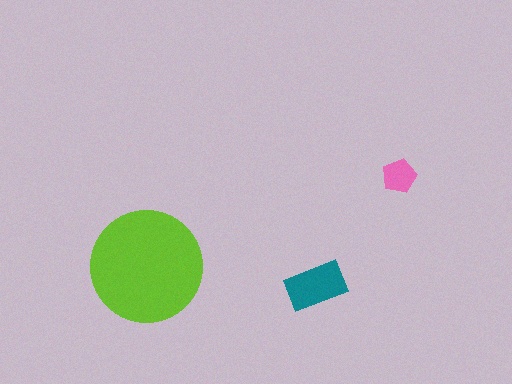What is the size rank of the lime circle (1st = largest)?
1st.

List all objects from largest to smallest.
The lime circle, the teal rectangle, the pink pentagon.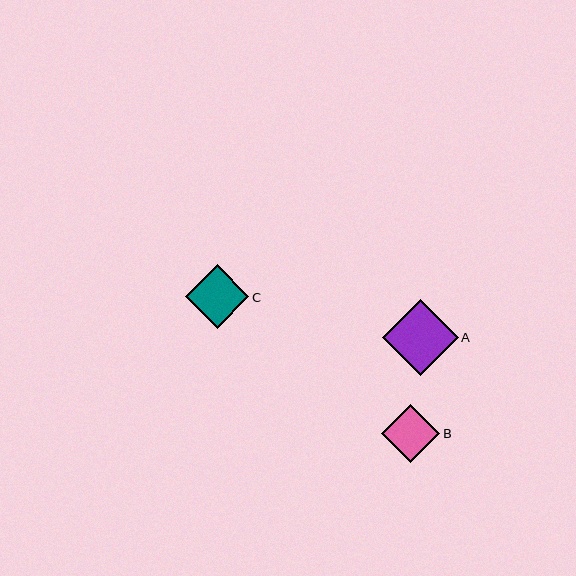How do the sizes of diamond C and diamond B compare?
Diamond C and diamond B are approximately the same size.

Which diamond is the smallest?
Diamond B is the smallest with a size of approximately 58 pixels.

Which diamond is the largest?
Diamond A is the largest with a size of approximately 76 pixels.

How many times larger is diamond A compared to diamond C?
Diamond A is approximately 1.2 times the size of diamond C.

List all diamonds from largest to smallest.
From largest to smallest: A, C, B.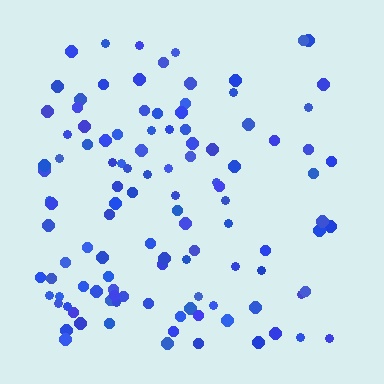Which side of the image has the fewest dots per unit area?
The right.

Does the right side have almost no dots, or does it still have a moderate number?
Still a moderate number, just noticeably fewer than the left.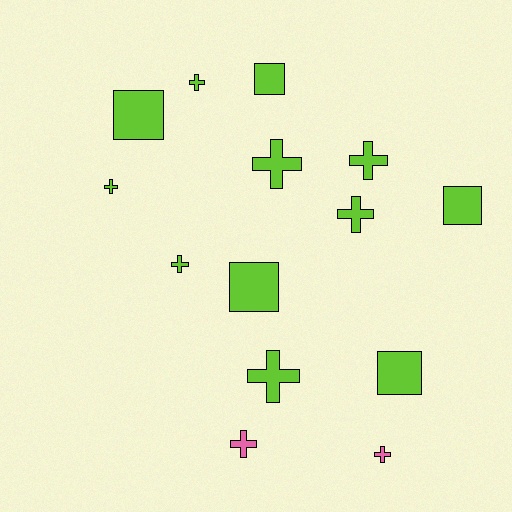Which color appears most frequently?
Lime, with 12 objects.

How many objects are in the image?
There are 14 objects.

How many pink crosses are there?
There are 2 pink crosses.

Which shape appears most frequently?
Cross, with 9 objects.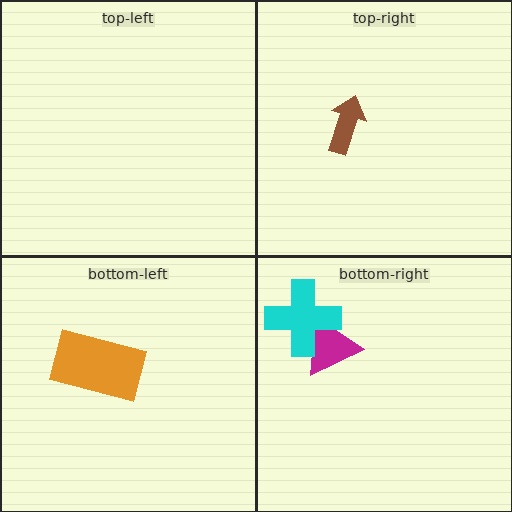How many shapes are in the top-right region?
1.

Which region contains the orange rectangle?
The bottom-left region.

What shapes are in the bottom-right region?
The magenta triangle, the cyan cross.